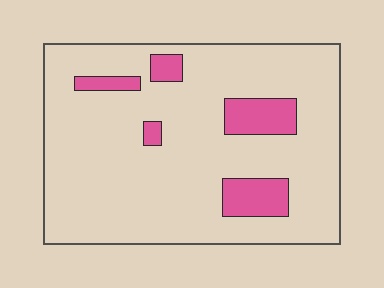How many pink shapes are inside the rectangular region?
5.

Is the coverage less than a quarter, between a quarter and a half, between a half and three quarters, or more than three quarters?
Less than a quarter.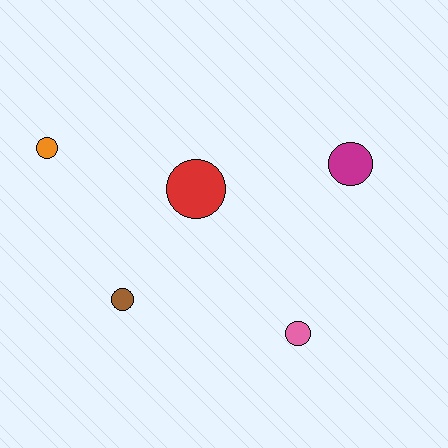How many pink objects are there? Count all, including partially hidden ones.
There is 1 pink object.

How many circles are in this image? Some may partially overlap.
There are 5 circles.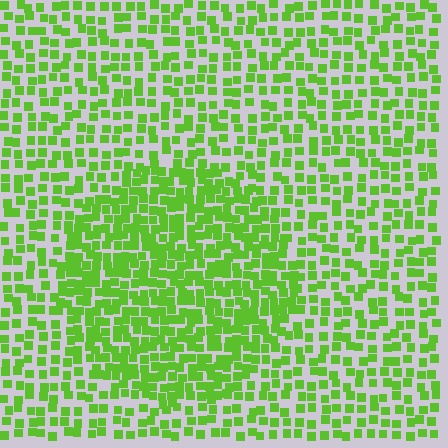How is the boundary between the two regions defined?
The boundary is defined by a change in element density (approximately 1.7x ratio). All elements are the same color, size, and shape.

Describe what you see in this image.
The image contains small lime elements arranged at two different densities. A circle-shaped region is visible where the elements are more densely packed than the surrounding area.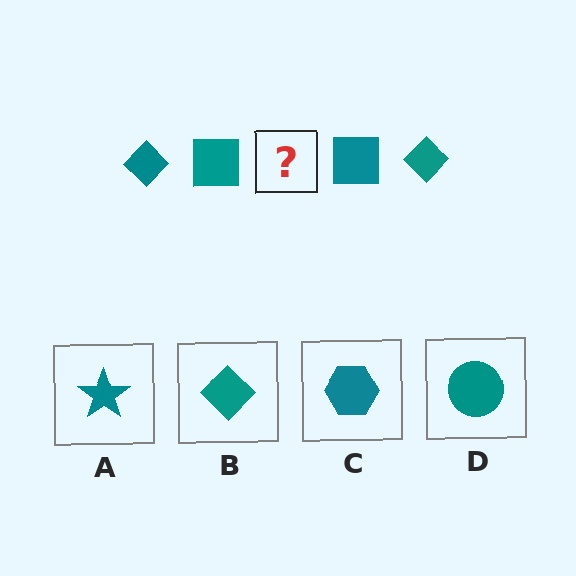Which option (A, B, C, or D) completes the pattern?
B.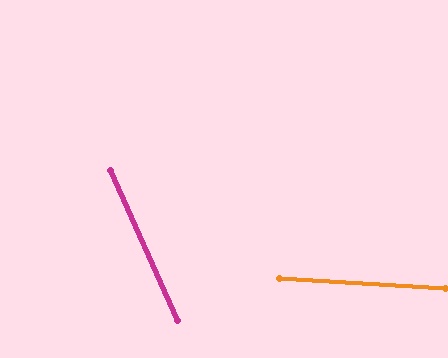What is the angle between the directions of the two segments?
Approximately 62 degrees.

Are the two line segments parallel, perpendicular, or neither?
Neither parallel nor perpendicular — they differ by about 62°.